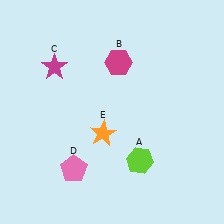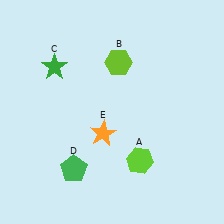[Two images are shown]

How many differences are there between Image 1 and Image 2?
There are 3 differences between the two images.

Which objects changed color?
B changed from magenta to lime. C changed from magenta to green. D changed from pink to green.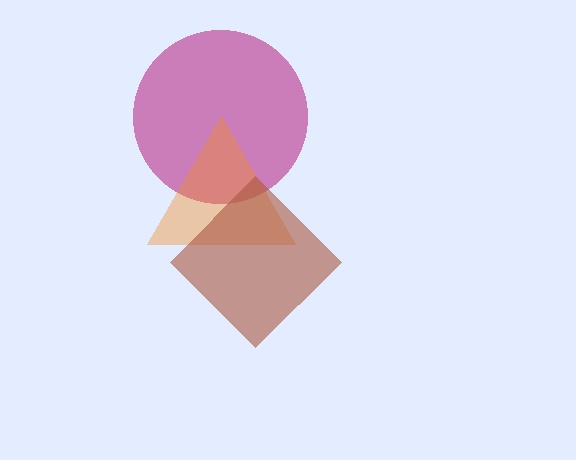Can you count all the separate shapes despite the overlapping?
Yes, there are 3 separate shapes.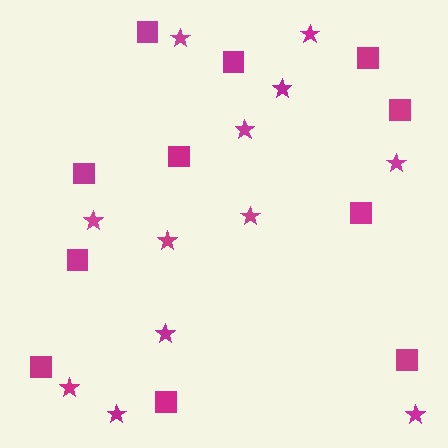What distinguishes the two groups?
There are 2 groups: one group of stars (12) and one group of squares (11).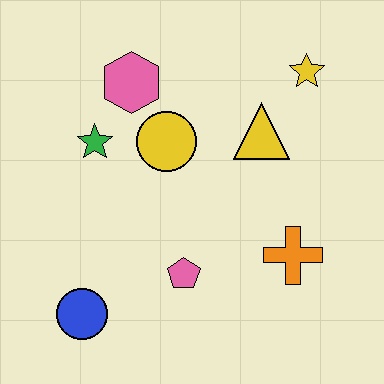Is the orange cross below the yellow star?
Yes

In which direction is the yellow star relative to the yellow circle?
The yellow star is to the right of the yellow circle.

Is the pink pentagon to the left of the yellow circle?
No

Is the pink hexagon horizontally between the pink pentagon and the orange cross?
No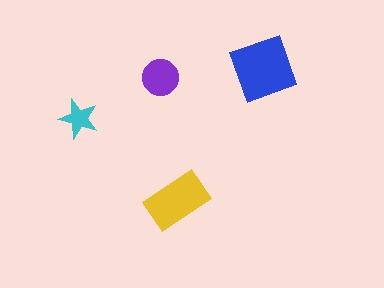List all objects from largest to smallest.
The blue diamond, the yellow rectangle, the purple circle, the cyan star.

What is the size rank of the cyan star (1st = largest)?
4th.